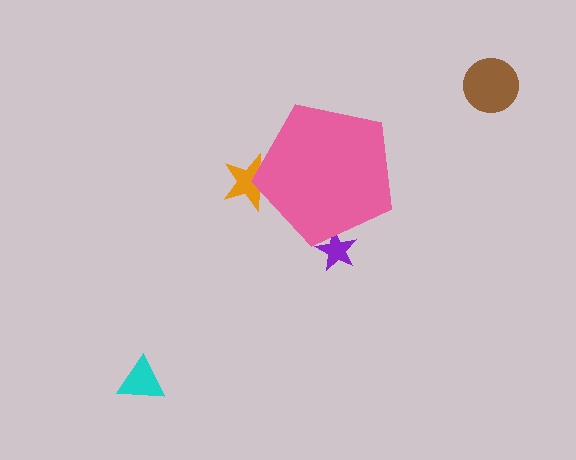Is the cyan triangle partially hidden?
No, the cyan triangle is fully visible.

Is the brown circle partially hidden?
No, the brown circle is fully visible.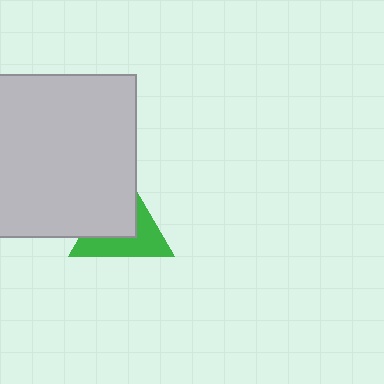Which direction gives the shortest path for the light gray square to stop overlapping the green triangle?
Moving toward the upper-left gives the shortest separation.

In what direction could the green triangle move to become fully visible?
The green triangle could move toward the lower-right. That would shift it out from behind the light gray square entirely.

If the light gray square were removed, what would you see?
You would see the complete green triangle.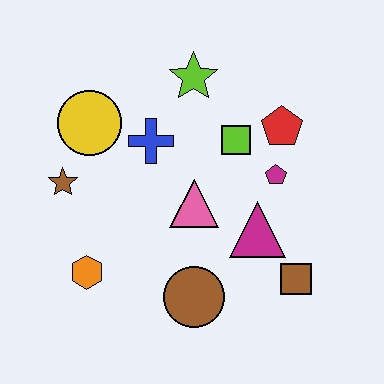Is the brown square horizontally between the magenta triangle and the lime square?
No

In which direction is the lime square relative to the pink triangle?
The lime square is above the pink triangle.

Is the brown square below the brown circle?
No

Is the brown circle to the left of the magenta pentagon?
Yes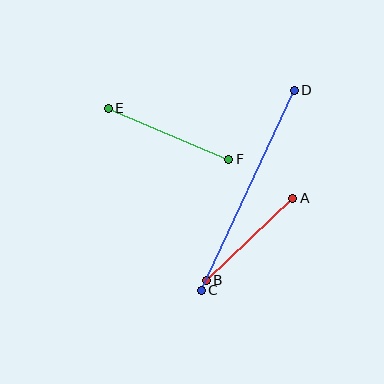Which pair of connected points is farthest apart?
Points C and D are farthest apart.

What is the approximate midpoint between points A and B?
The midpoint is at approximately (250, 239) pixels.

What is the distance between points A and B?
The distance is approximately 119 pixels.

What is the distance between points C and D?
The distance is approximately 221 pixels.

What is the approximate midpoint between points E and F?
The midpoint is at approximately (168, 134) pixels.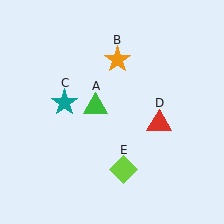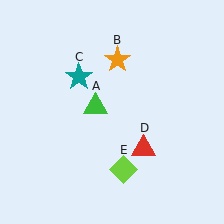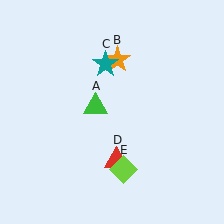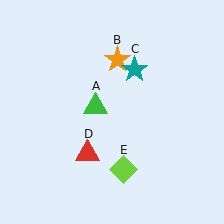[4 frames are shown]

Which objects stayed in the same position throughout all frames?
Green triangle (object A) and orange star (object B) and lime diamond (object E) remained stationary.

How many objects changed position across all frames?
2 objects changed position: teal star (object C), red triangle (object D).